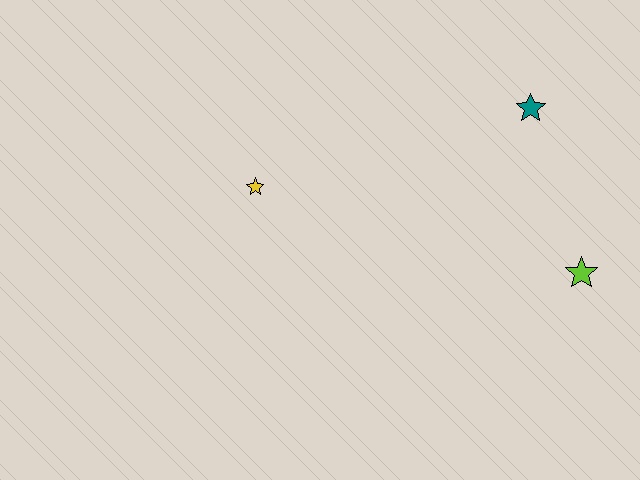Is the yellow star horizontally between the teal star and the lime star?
No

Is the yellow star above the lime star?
Yes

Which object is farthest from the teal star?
The yellow star is farthest from the teal star.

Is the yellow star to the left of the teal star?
Yes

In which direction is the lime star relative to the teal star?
The lime star is below the teal star.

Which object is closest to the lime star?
The teal star is closest to the lime star.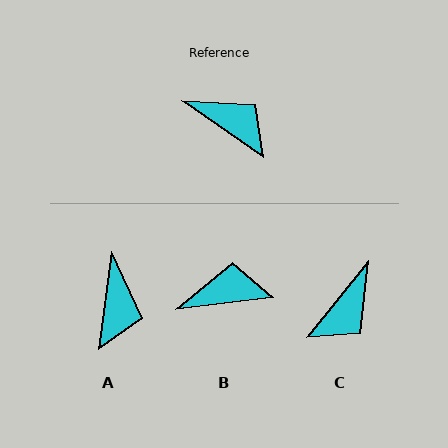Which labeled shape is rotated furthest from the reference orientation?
C, about 94 degrees away.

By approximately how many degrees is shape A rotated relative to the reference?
Approximately 63 degrees clockwise.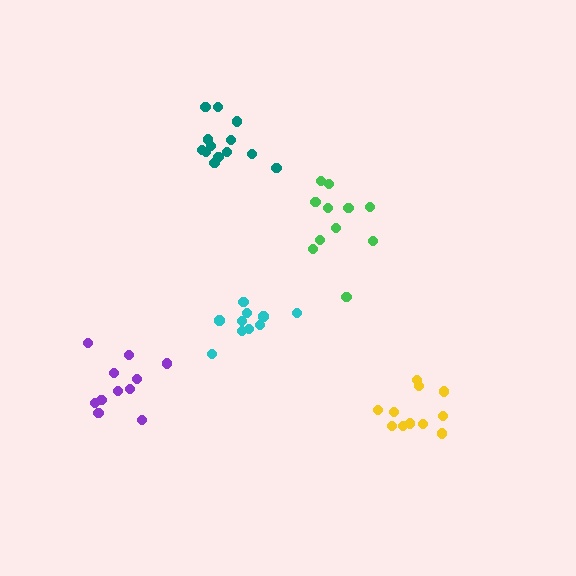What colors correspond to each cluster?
The clusters are colored: yellow, teal, green, purple, cyan.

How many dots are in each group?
Group 1: 11 dots, Group 2: 13 dots, Group 3: 11 dots, Group 4: 11 dots, Group 5: 10 dots (56 total).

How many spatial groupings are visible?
There are 5 spatial groupings.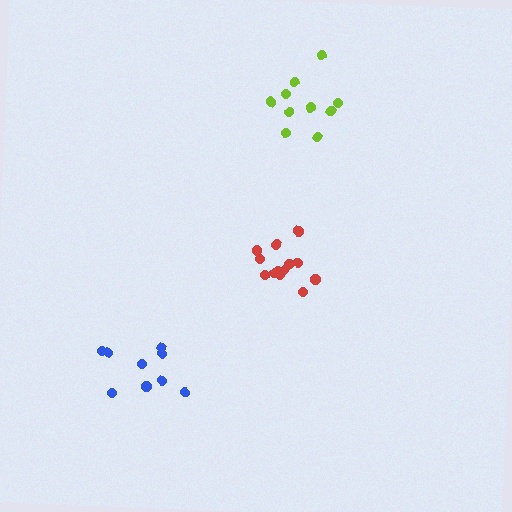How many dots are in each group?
Group 1: 10 dots, Group 2: 13 dots, Group 3: 9 dots (32 total).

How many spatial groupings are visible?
There are 3 spatial groupings.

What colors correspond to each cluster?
The clusters are colored: lime, red, blue.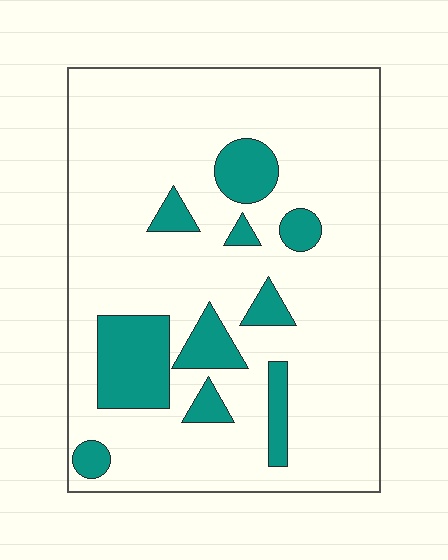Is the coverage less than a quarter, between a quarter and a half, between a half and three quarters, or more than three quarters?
Less than a quarter.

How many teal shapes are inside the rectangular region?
10.